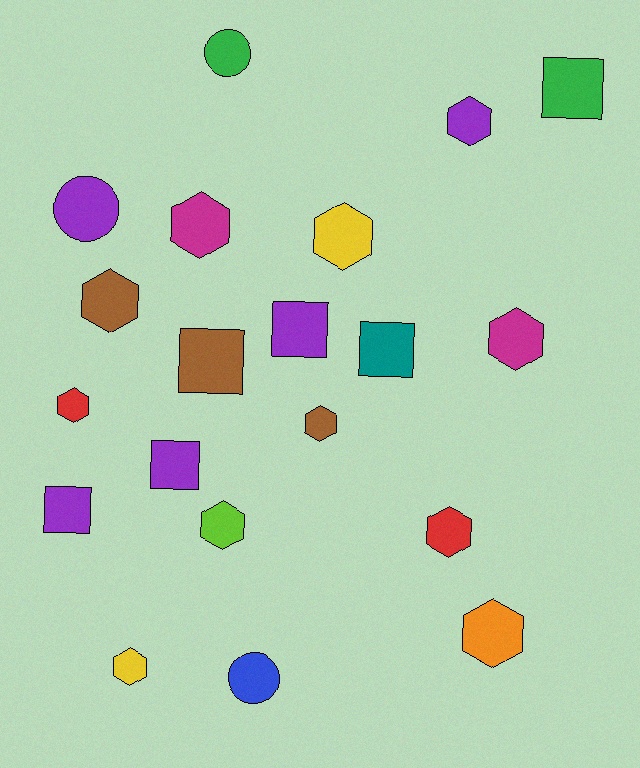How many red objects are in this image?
There are 2 red objects.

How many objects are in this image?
There are 20 objects.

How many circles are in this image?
There are 3 circles.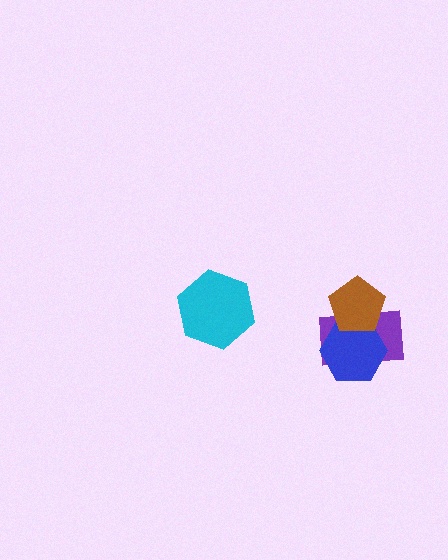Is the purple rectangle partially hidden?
Yes, it is partially covered by another shape.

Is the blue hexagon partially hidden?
Yes, it is partially covered by another shape.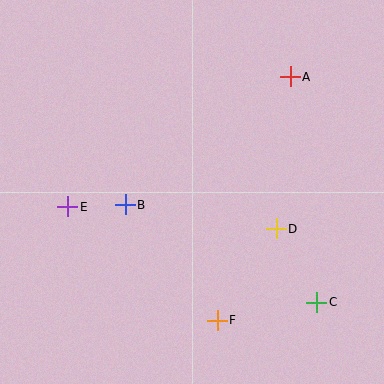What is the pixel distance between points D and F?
The distance between D and F is 109 pixels.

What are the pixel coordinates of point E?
Point E is at (68, 207).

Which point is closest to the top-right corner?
Point A is closest to the top-right corner.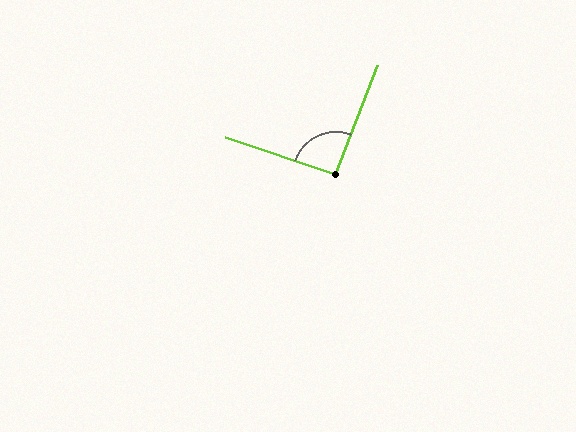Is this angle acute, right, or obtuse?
It is approximately a right angle.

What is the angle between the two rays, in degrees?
Approximately 93 degrees.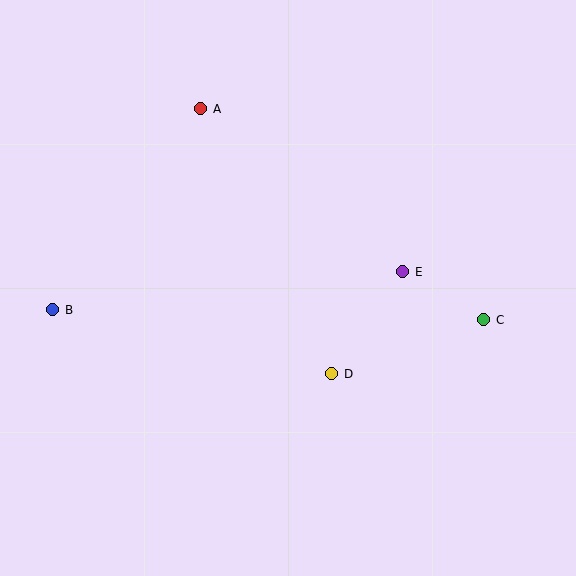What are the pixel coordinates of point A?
Point A is at (201, 109).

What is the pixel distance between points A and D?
The distance between A and D is 295 pixels.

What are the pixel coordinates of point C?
Point C is at (484, 320).